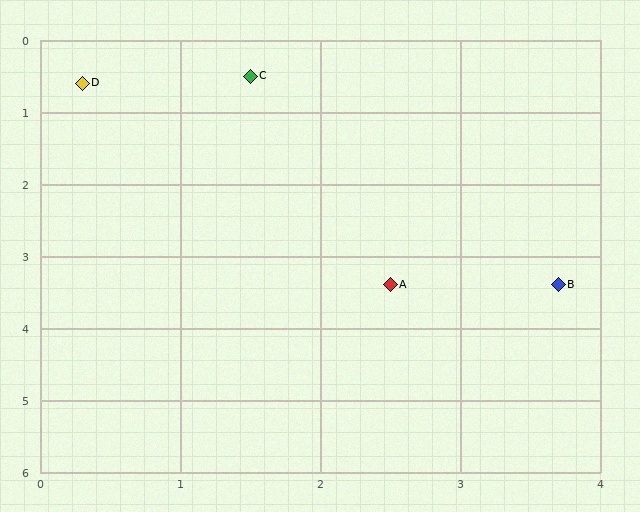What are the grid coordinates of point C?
Point C is at approximately (1.5, 0.5).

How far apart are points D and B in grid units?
Points D and B are about 4.4 grid units apart.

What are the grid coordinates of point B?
Point B is at approximately (3.7, 3.4).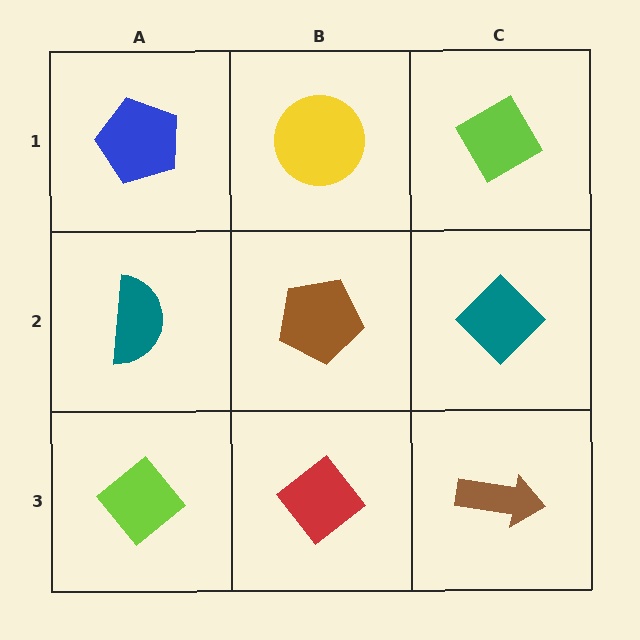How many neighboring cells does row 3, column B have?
3.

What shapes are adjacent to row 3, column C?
A teal diamond (row 2, column C), a red diamond (row 3, column B).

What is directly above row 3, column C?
A teal diamond.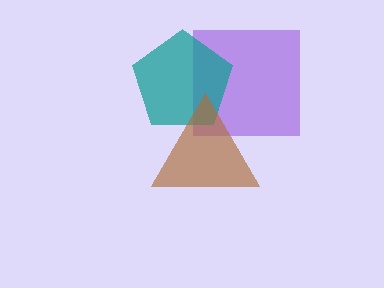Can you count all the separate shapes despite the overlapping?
Yes, there are 3 separate shapes.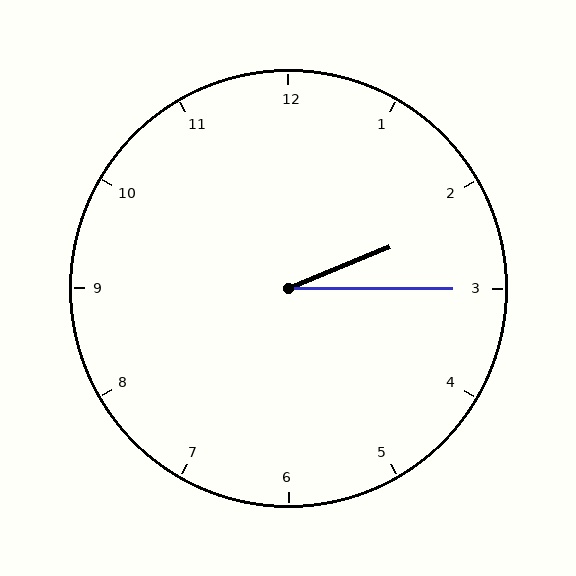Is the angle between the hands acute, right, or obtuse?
It is acute.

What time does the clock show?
2:15.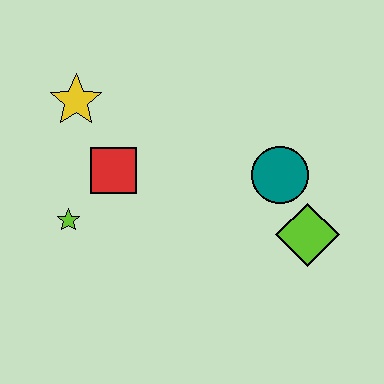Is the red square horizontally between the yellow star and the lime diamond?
Yes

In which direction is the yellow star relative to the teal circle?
The yellow star is to the left of the teal circle.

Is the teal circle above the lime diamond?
Yes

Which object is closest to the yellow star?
The red square is closest to the yellow star.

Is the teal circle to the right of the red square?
Yes